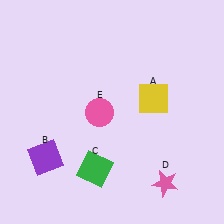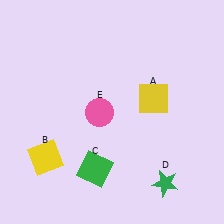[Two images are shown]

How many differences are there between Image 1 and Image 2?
There are 2 differences between the two images.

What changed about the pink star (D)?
In Image 1, D is pink. In Image 2, it changed to green.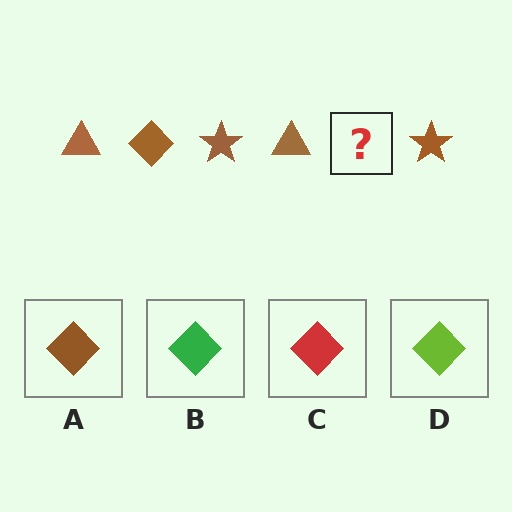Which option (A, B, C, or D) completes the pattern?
A.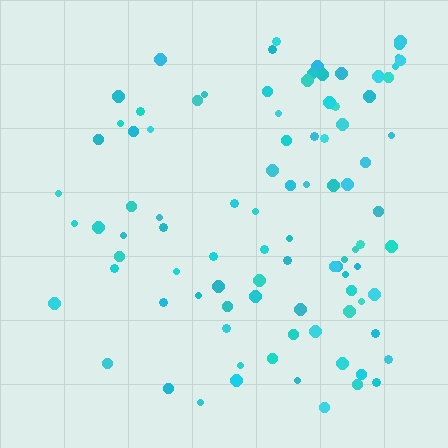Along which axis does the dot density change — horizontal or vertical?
Horizontal.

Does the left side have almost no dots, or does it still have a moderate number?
Still a moderate number, just noticeably fewer than the right.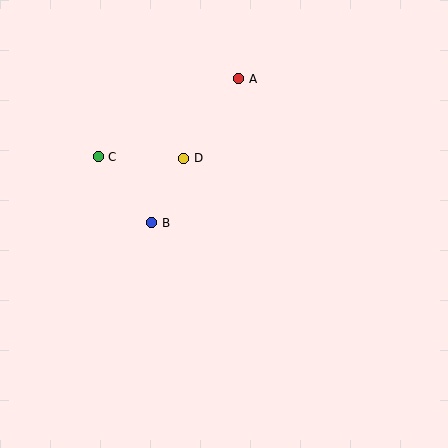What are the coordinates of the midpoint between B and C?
The midpoint between B and C is at (125, 190).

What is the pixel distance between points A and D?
The distance between A and D is 97 pixels.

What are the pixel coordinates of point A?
Point A is at (239, 79).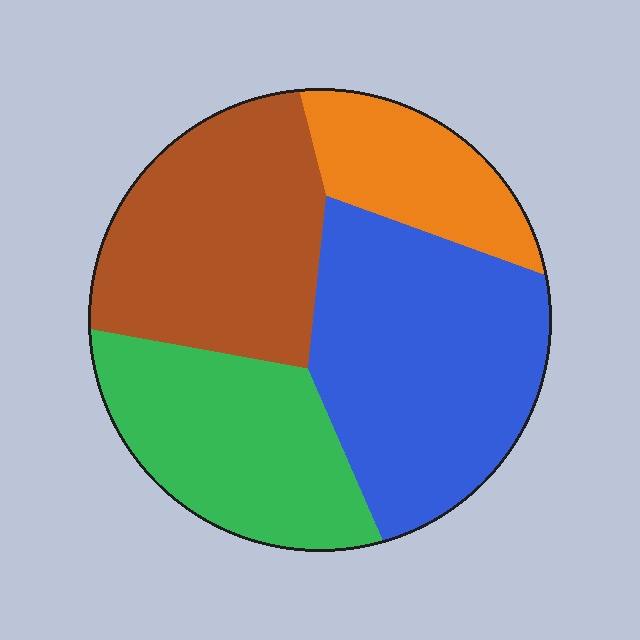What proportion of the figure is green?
Green covers roughly 25% of the figure.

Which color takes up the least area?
Orange, at roughly 15%.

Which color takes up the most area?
Blue, at roughly 35%.